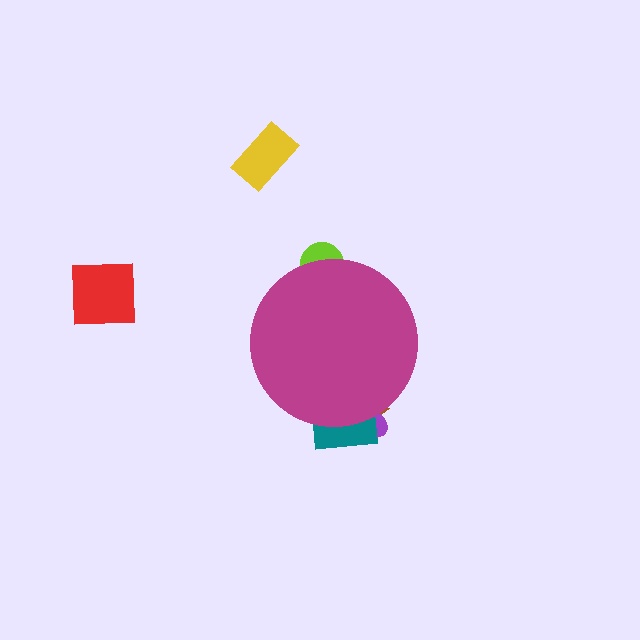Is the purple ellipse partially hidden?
Yes, the purple ellipse is partially hidden behind the magenta circle.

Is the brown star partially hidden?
Yes, the brown star is partially hidden behind the magenta circle.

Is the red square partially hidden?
No, the red square is fully visible.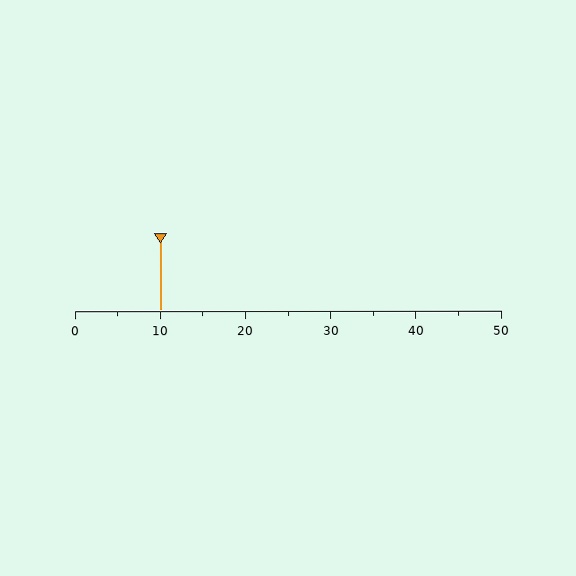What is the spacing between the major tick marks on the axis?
The major ticks are spaced 10 apart.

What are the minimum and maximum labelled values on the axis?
The axis runs from 0 to 50.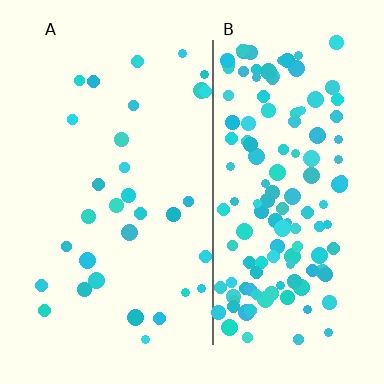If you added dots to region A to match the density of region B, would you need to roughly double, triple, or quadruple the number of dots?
Approximately quadruple.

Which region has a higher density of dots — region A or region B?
B (the right).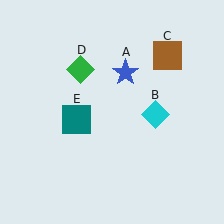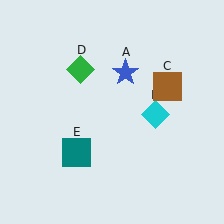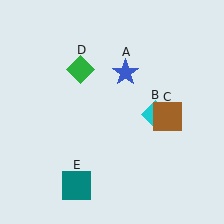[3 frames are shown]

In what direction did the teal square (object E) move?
The teal square (object E) moved down.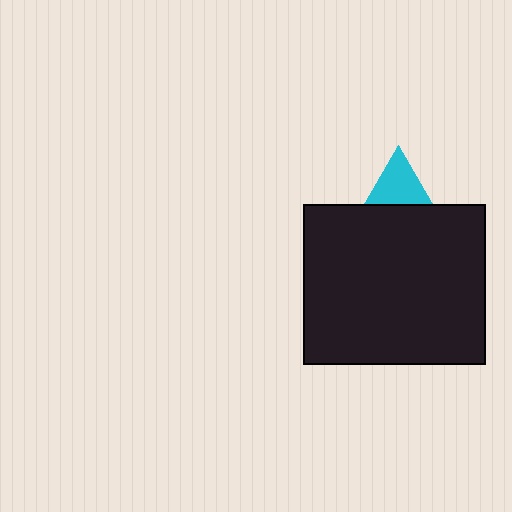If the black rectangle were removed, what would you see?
You would see the complete cyan triangle.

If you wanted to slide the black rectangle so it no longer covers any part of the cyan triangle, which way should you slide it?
Slide it down — that is the most direct way to separate the two shapes.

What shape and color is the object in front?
The object in front is a black rectangle.